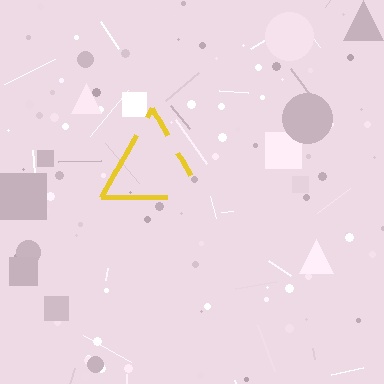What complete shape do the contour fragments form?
The contour fragments form a triangle.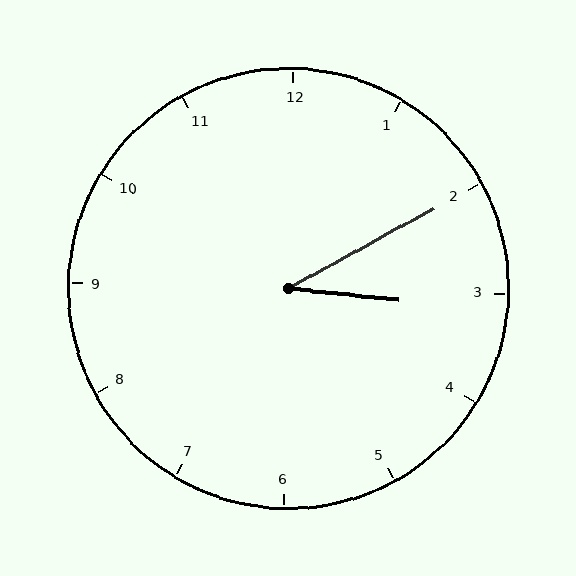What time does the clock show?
3:10.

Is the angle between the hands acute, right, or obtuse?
It is acute.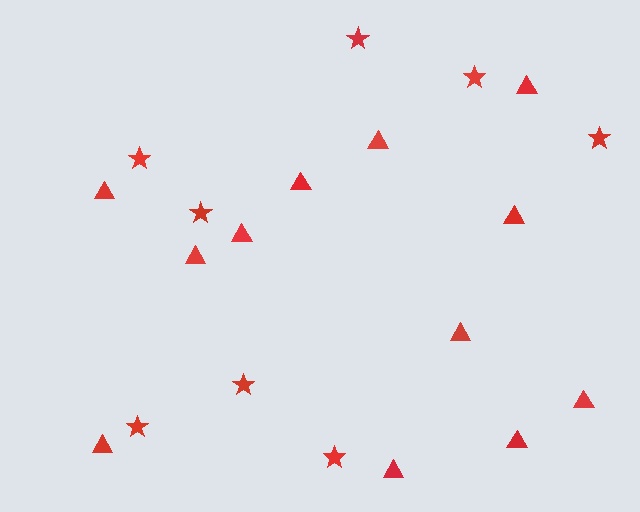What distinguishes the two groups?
There are 2 groups: one group of triangles (12) and one group of stars (8).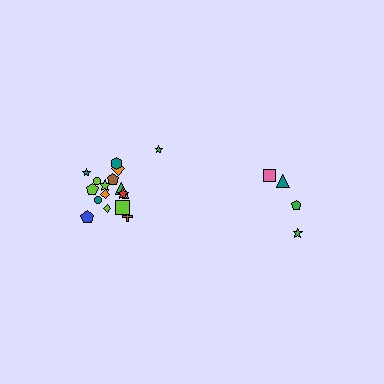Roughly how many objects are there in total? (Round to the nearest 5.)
Roughly 20 objects in total.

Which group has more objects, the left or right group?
The left group.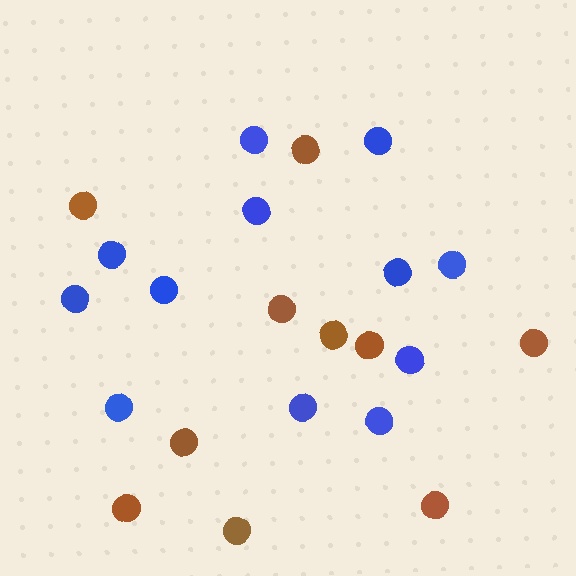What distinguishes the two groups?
There are 2 groups: one group of brown circles (10) and one group of blue circles (12).